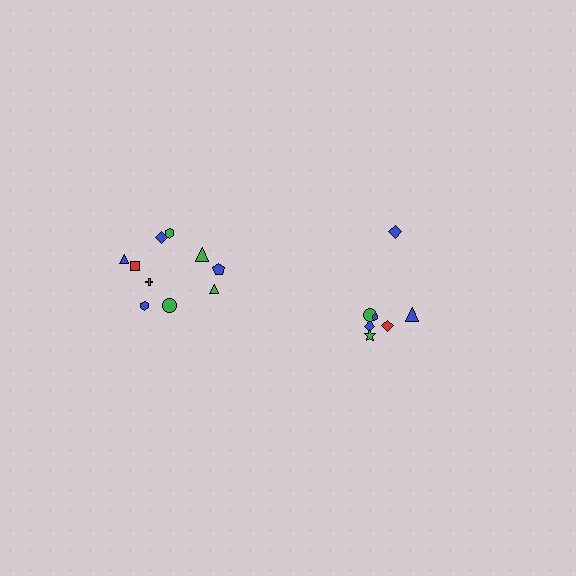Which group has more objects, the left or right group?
The left group.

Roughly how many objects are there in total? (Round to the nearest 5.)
Roughly 15 objects in total.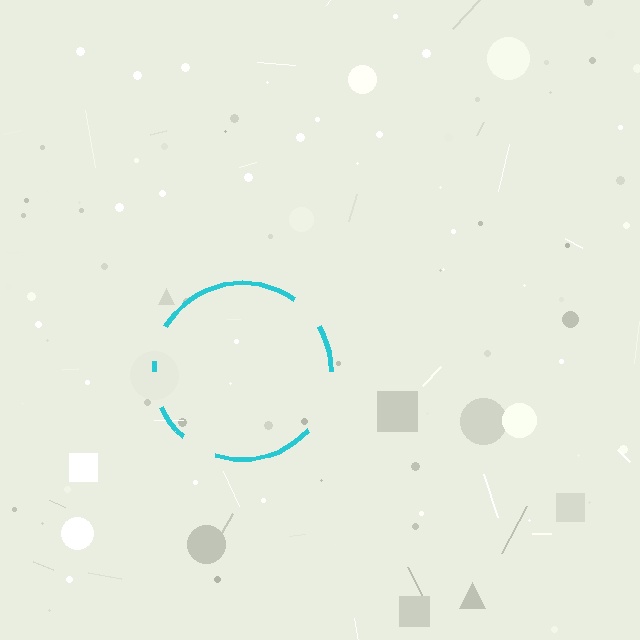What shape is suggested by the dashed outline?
The dashed outline suggests a circle.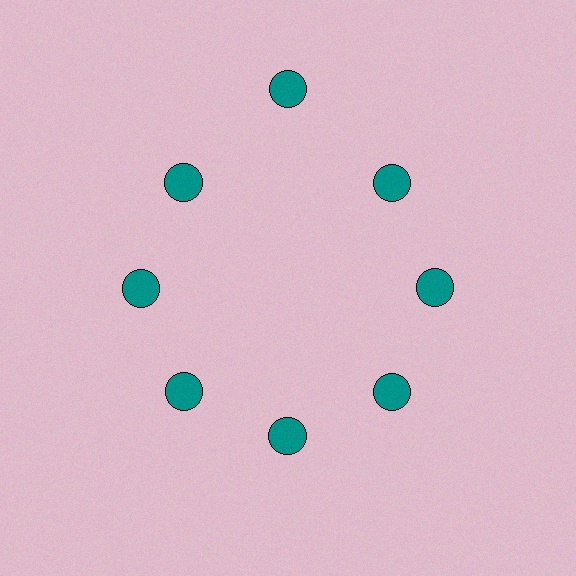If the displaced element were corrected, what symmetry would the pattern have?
It would have 8-fold rotational symmetry — the pattern would map onto itself every 45 degrees.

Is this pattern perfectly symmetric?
No. The 8 teal circles are arranged in a ring, but one element near the 12 o'clock position is pushed outward from the center, breaking the 8-fold rotational symmetry.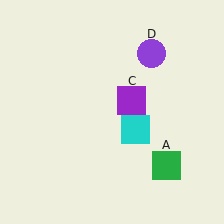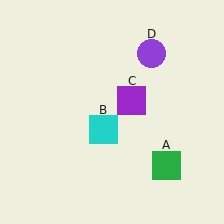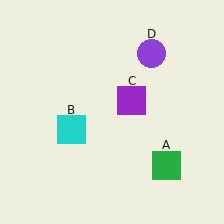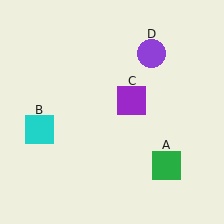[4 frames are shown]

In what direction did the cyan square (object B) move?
The cyan square (object B) moved left.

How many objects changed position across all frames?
1 object changed position: cyan square (object B).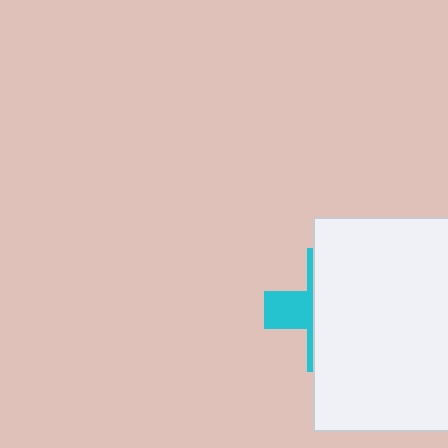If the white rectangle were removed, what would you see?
You would see the complete cyan cross.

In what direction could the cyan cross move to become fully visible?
The cyan cross could move left. That would shift it out from behind the white rectangle entirely.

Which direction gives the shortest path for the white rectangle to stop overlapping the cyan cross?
Moving right gives the shortest separation.